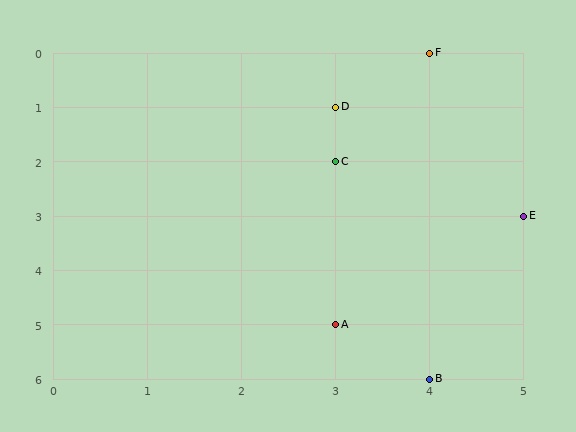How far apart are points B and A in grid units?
Points B and A are 1 column and 1 row apart (about 1.4 grid units diagonally).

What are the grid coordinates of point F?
Point F is at grid coordinates (4, 0).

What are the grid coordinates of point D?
Point D is at grid coordinates (3, 1).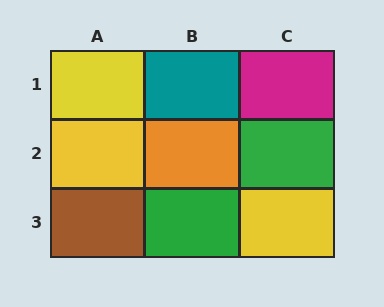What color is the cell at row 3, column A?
Brown.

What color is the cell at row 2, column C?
Green.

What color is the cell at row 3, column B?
Green.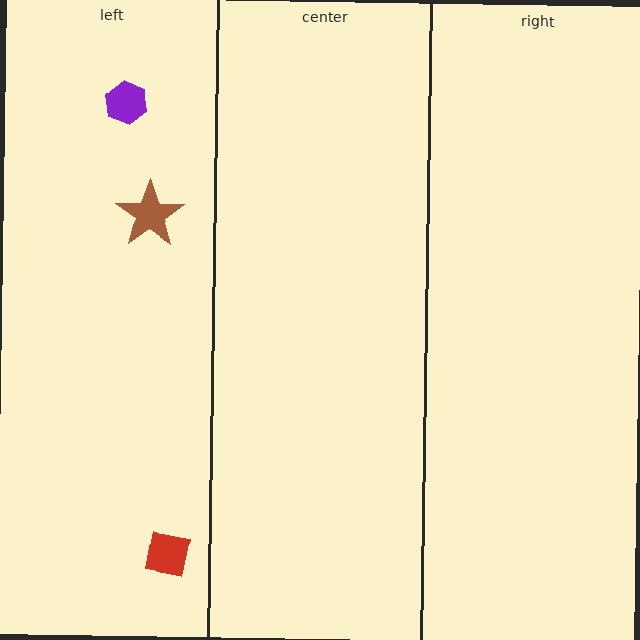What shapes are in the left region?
The red square, the brown star, the purple hexagon.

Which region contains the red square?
The left region.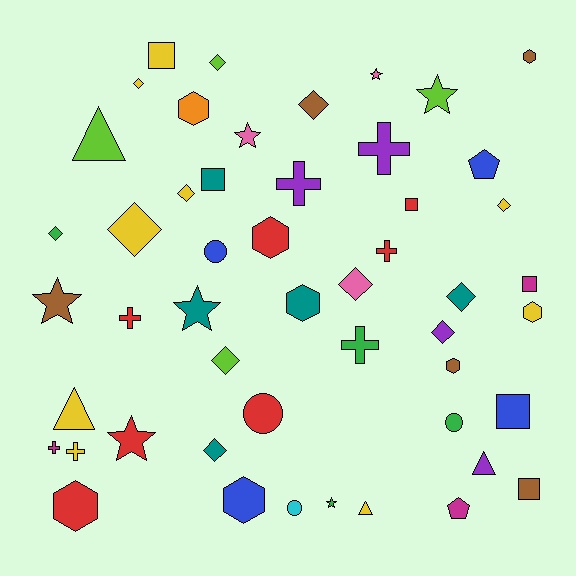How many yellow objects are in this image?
There are 9 yellow objects.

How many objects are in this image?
There are 50 objects.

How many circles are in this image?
There are 4 circles.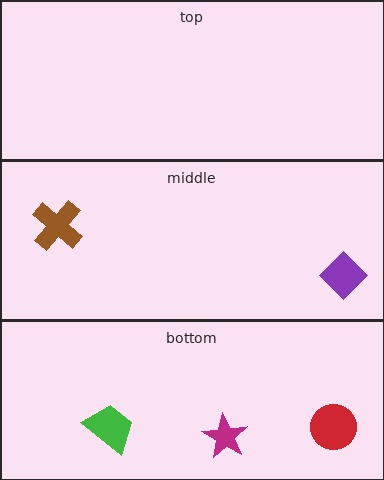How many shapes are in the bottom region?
3.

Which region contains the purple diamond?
The middle region.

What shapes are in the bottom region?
The red circle, the green trapezoid, the magenta star.